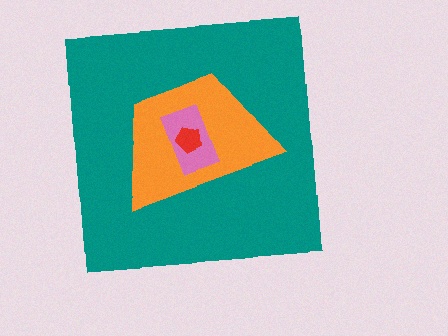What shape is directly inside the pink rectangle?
The red pentagon.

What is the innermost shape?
The red pentagon.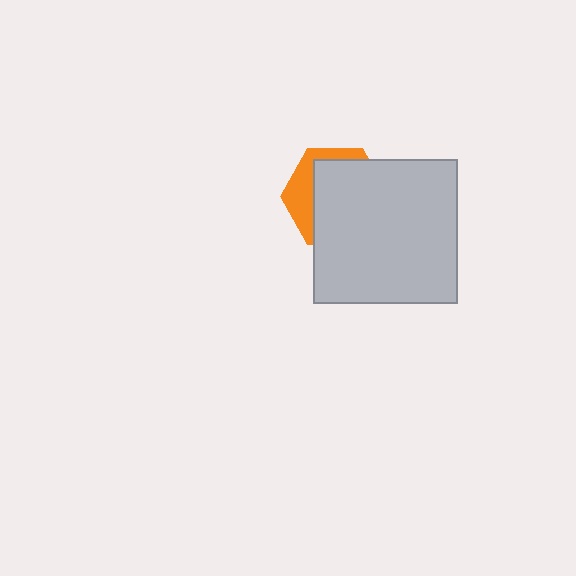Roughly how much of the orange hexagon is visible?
A small part of it is visible (roughly 31%).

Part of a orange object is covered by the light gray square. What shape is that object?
It is a hexagon.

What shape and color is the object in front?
The object in front is a light gray square.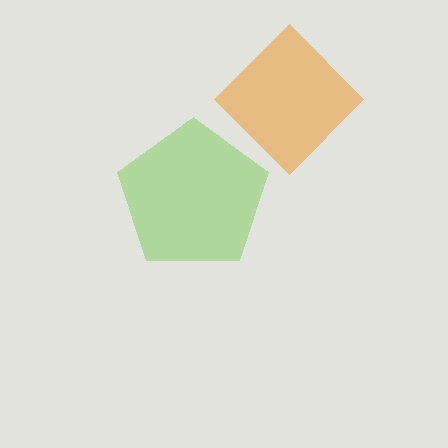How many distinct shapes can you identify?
There are 2 distinct shapes: a lime pentagon, an orange diamond.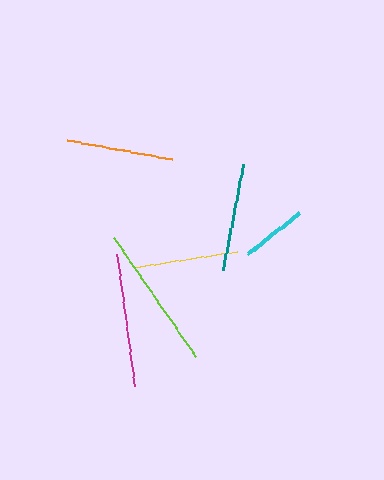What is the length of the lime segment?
The lime segment is approximately 145 pixels long.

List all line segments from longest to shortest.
From longest to shortest: lime, magenta, teal, orange, yellow, cyan.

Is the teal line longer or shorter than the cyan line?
The teal line is longer than the cyan line.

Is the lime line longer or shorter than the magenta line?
The lime line is longer than the magenta line.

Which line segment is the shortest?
The cyan line is the shortest at approximately 66 pixels.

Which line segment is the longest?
The lime line is the longest at approximately 145 pixels.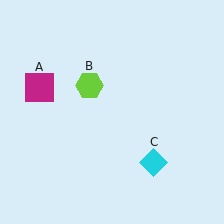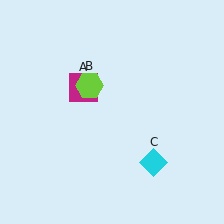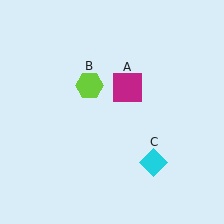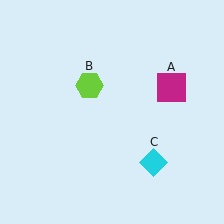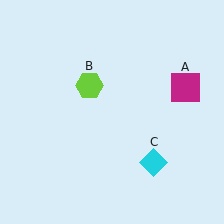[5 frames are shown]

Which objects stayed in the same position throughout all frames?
Lime hexagon (object B) and cyan diamond (object C) remained stationary.